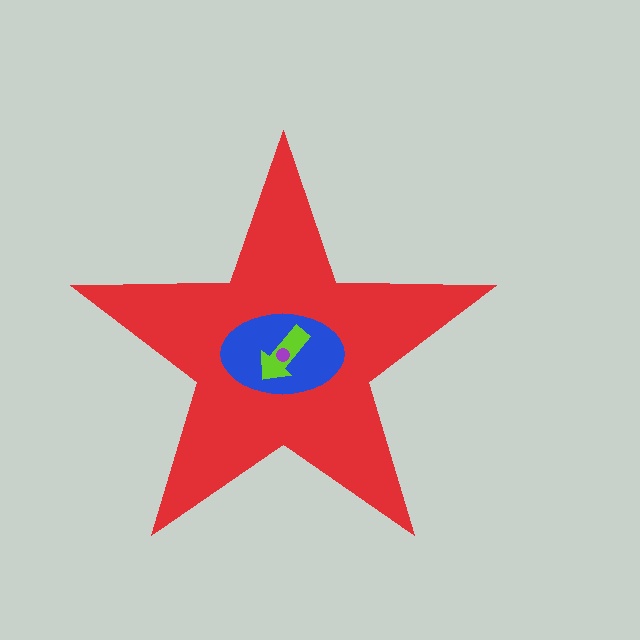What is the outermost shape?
The red star.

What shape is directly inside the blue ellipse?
The lime arrow.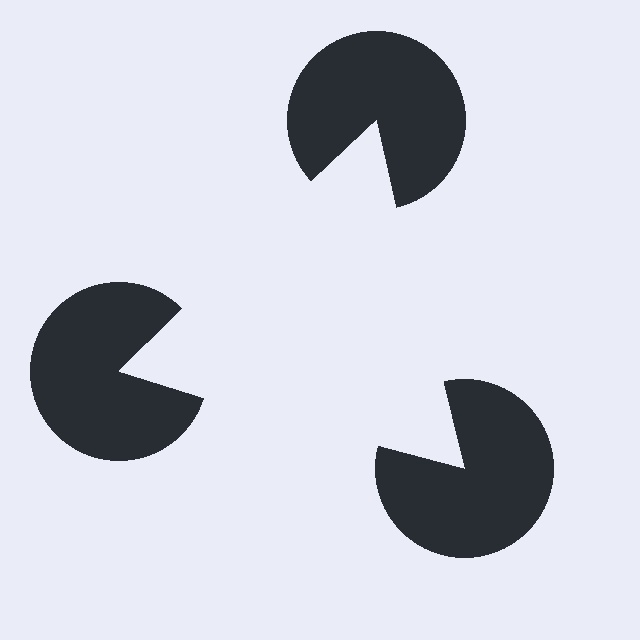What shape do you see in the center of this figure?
An illusory triangle — its edges are inferred from the aligned wedge cuts in the pac-man discs, not physically drawn.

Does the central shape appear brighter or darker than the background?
It typically appears slightly brighter than the background, even though no actual brightness change is drawn.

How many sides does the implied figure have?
3 sides.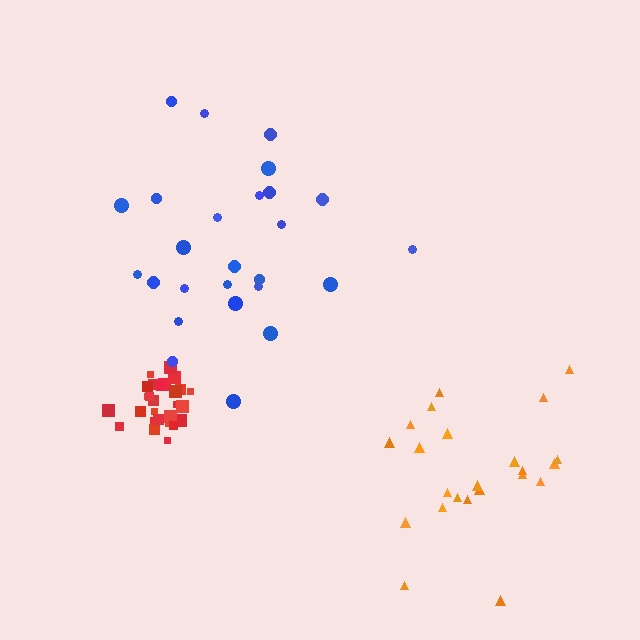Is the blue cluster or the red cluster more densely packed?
Red.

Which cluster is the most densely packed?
Red.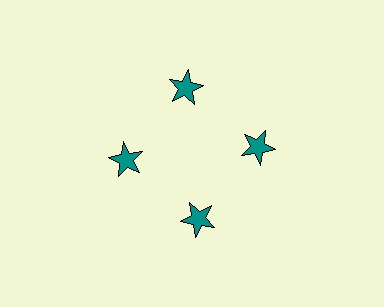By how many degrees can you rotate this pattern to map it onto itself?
The pattern maps onto itself every 90 degrees of rotation.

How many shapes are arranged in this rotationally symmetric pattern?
There are 4 shapes, arranged in 4 groups of 1.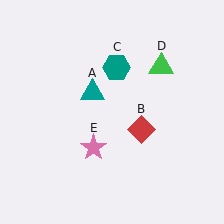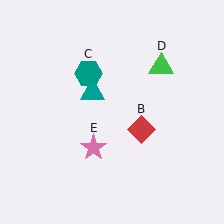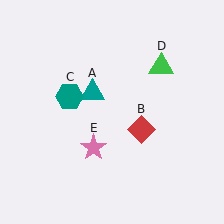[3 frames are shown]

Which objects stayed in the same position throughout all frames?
Teal triangle (object A) and red diamond (object B) and green triangle (object D) and pink star (object E) remained stationary.